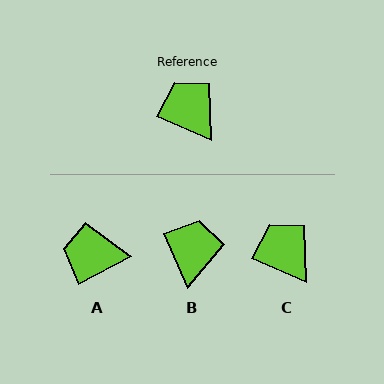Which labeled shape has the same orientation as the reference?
C.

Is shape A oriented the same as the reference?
No, it is off by about 51 degrees.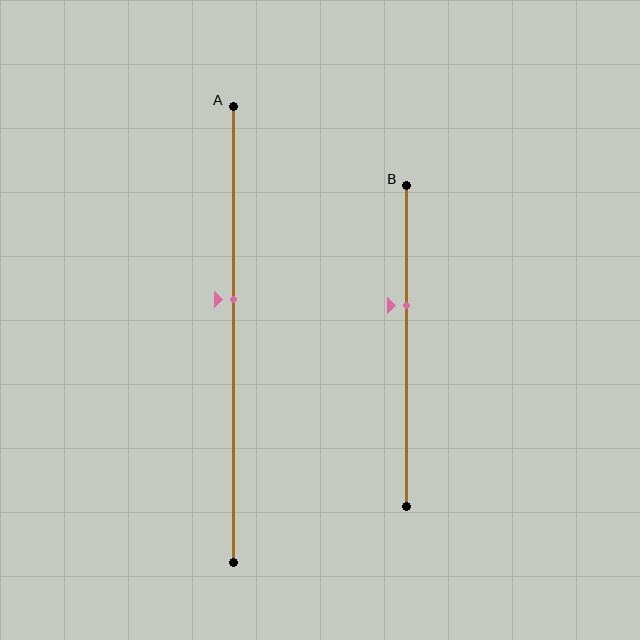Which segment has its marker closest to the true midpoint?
Segment A has its marker closest to the true midpoint.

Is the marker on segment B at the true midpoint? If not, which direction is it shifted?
No, the marker on segment B is shifted upward by about 13% of the segment length.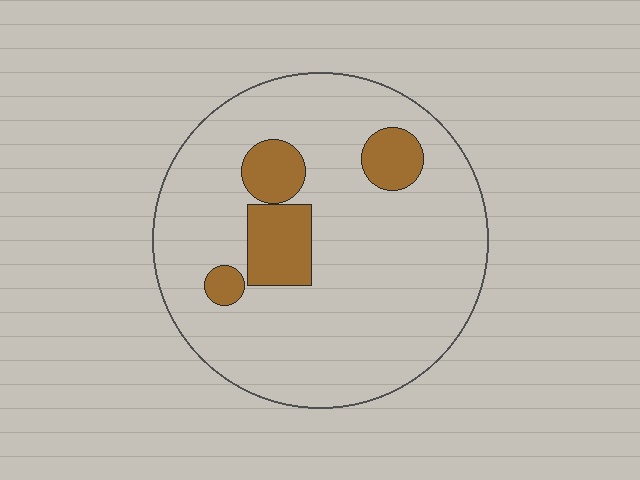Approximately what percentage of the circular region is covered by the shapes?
Approximately 15%.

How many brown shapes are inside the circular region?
4.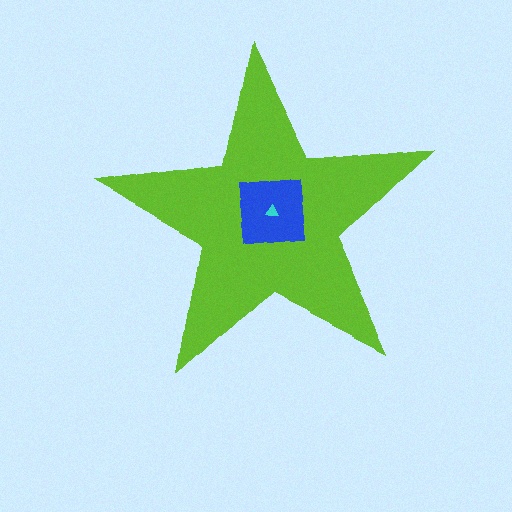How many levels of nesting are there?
3.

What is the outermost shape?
The lime star.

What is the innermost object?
The cyan triangle.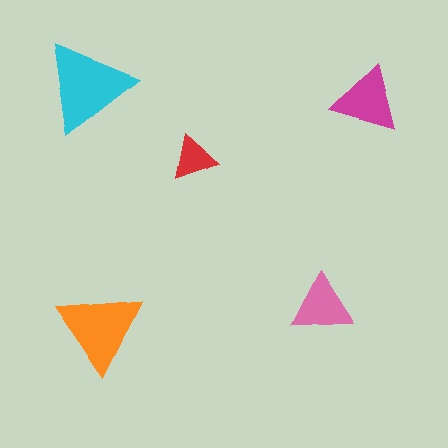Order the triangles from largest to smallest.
the cyan one, the orange one, the magenta one, the pink one, the red one.